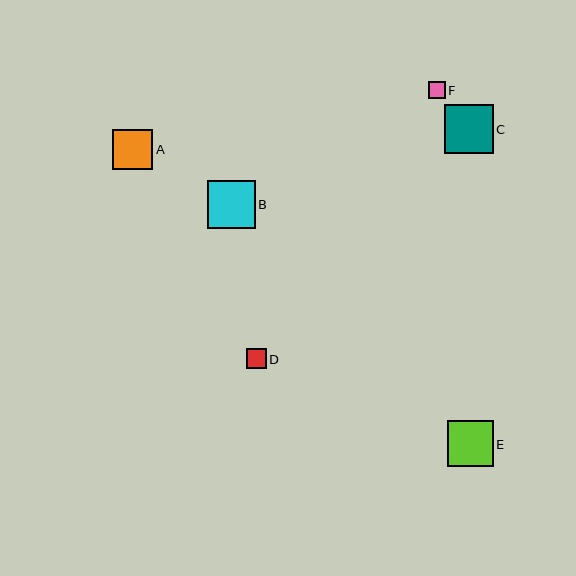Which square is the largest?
Square C is the largest with a size of approximately 49 pixels.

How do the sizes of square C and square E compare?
Square C and square E are approximately the same size.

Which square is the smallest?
Square F is the smallest with a size of approximately 17 pixels.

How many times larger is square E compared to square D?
Square E is approximately 2.3 times the size of square D.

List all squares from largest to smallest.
From largest to smallest: C, B, E, A, D, F.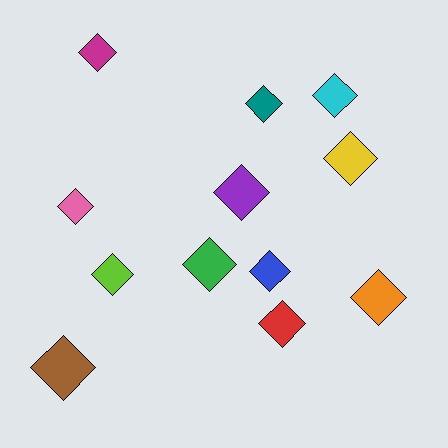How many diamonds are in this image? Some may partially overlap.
There are 12 diamonds.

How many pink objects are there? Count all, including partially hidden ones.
There is 1 pink object.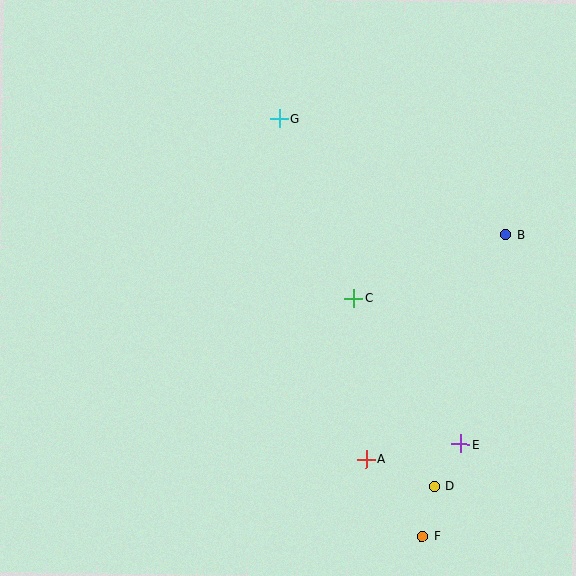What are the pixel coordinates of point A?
Point A is at (366, 459).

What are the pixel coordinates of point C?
Point C is at (354, 298).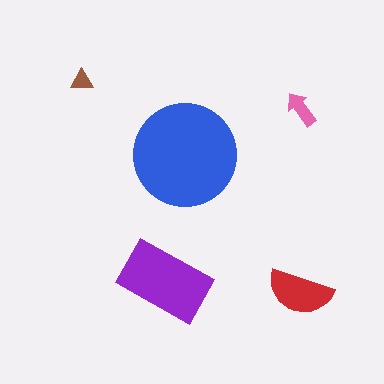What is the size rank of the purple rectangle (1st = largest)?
2nd.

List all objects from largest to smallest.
The blue circle, the purple rectangle, the red semicircle, the pink arrow, the brown triangle.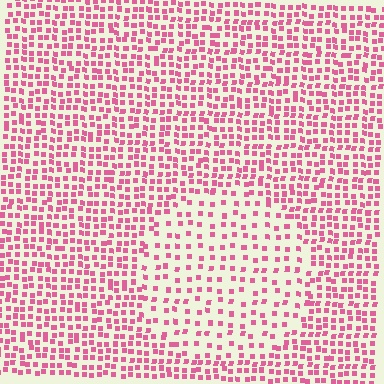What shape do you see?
I see a circle.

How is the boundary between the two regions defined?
The boundary is defined by a change in element density (approximately 2.0x ratio). All elements are the same color, size, and shape.